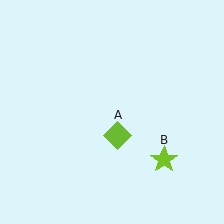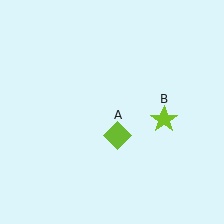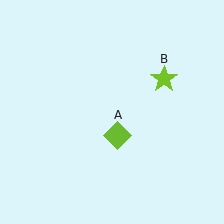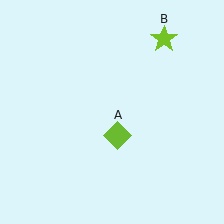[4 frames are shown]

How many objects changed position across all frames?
1 object changed position: lime star (object B).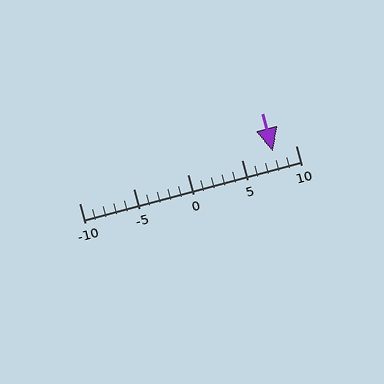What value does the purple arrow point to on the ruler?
The purple arrow points to approximately 8.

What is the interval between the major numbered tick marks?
The major tick marks are spaced 5 units apart.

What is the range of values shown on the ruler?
The ruler shows values from -10 to 10.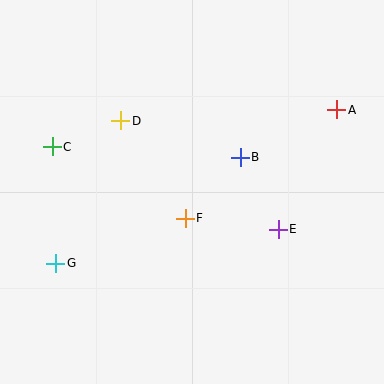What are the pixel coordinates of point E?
Point E is at (278, 229).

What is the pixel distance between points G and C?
The distance between G and C is 117 pixels.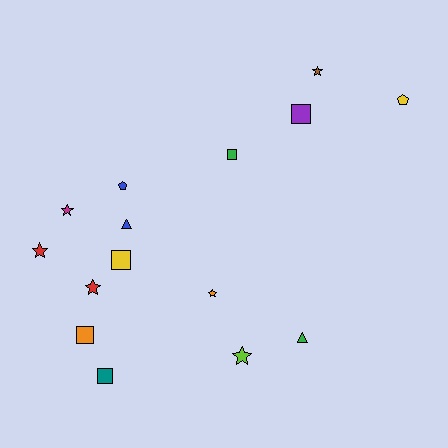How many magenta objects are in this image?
There is 1 magenta object.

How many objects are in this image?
There are 15 objects.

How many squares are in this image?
There are 5 squares.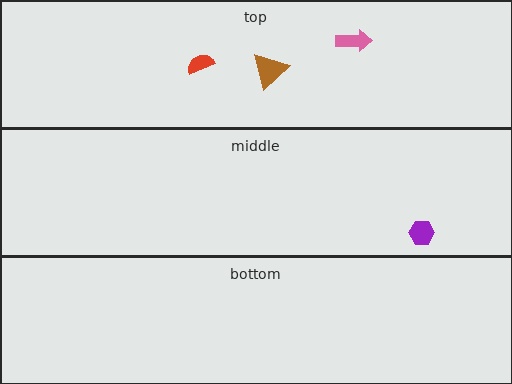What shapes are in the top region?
The red semicircle, the pink arrow, the brown triangle.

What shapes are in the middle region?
The purple hexagon.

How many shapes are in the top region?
3.